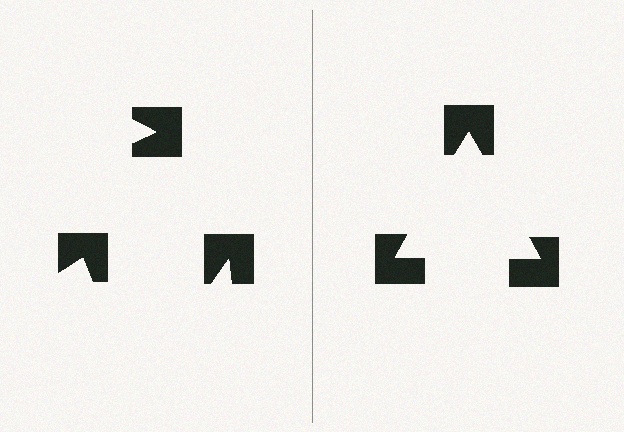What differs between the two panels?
The notched squares are positioned identically on both sides; only the wedge orientations differ. On the right they align to a triangle; on the left they are misaligned.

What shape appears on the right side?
An illusory triangle.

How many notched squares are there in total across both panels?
6 — 3 on each side.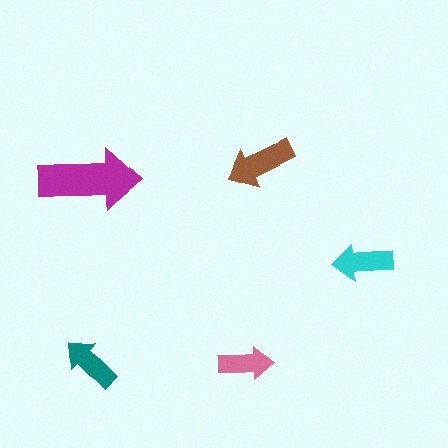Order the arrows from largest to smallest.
the magenta one, the brown one, the cyan one, the teal one, the pink one.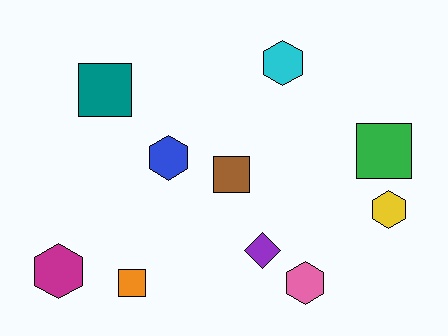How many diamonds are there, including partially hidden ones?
There is 1 diamond.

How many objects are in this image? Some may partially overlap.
There are 10 objects.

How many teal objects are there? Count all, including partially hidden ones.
There is 1 teal object.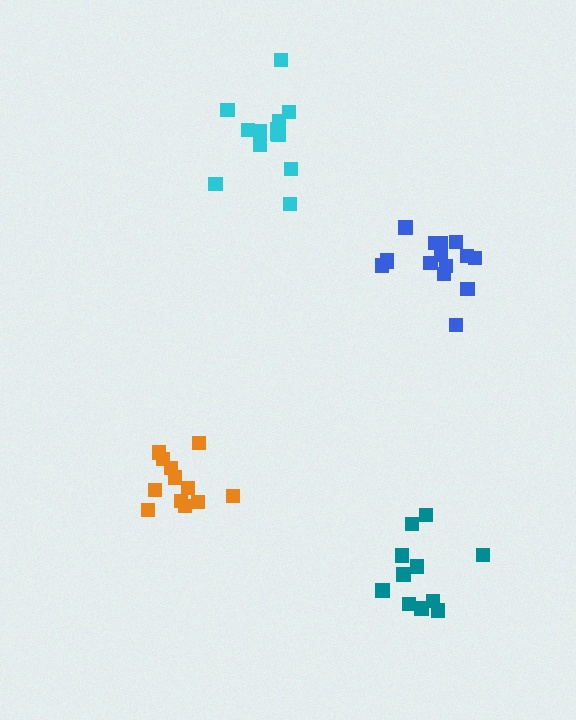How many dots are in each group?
Group 1: 13 dots, Group 2: 12 dots, Group 3: 11 dots, Group 4: 15 dots (51 total).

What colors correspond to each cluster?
The clusters are colored: cyan, orange, teal, blue.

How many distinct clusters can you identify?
There are 4 distinct clusters.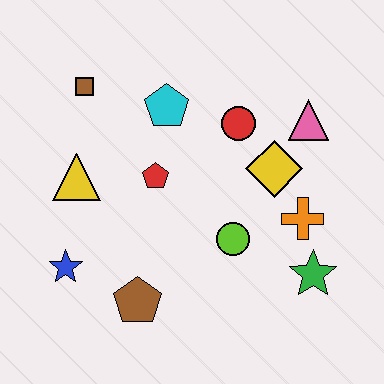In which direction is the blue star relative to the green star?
The blue star is to the left of the green star.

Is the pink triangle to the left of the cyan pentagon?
No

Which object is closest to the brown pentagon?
The blue star is closest to the brown pentagon.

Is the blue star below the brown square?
Yes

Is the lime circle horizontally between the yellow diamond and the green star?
No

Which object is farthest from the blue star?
The pink triangle is farthest from the blue star.